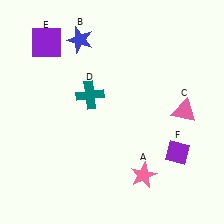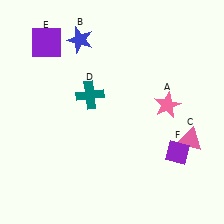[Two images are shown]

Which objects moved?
The objects that moved are: the pink star (A), the pink triangle (C).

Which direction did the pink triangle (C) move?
The pink triangle (C) moved down.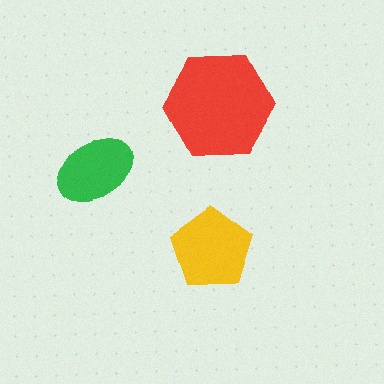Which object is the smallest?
The green ellipse.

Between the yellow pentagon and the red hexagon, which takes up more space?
The red hexagon.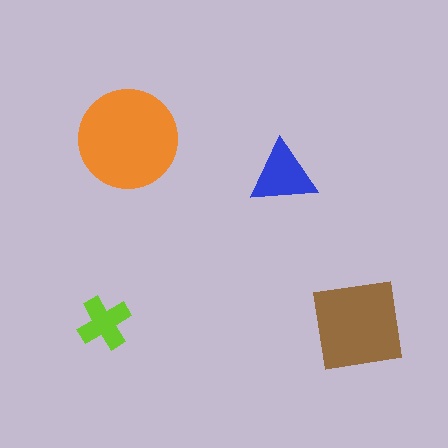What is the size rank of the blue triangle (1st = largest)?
3rd.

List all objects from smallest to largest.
The lime cross, the blue triangle, the brown square, the orange circle.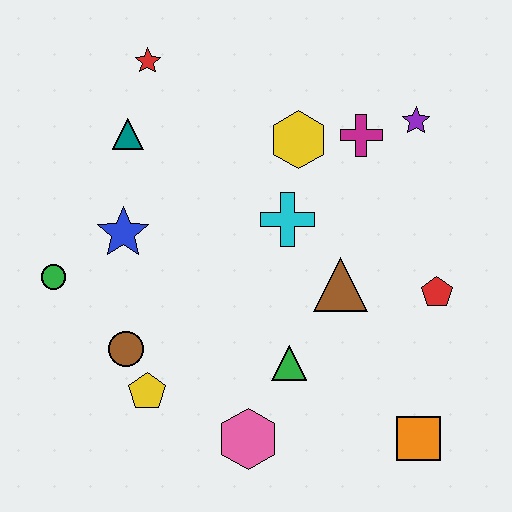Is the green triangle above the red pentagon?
No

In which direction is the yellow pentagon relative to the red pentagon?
The yellow pentagon is to the left of the red pentagon.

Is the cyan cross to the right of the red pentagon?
No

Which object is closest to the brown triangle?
The cyan cross is closest to the brown triangle.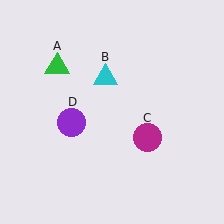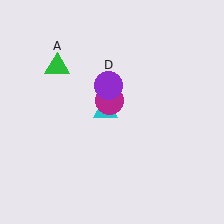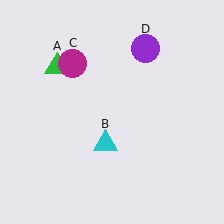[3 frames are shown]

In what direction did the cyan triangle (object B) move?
The cyan triangle (object B) moved down.